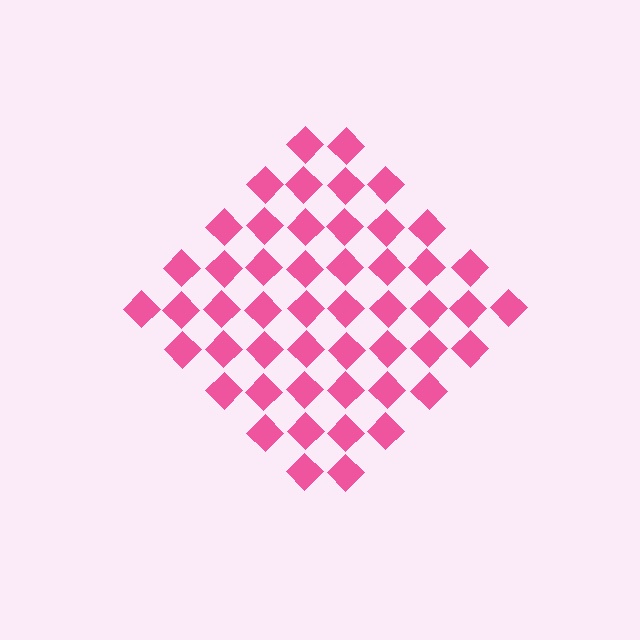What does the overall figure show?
The overall figure shows a diamond.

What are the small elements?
The small elements are diamonds.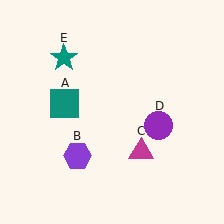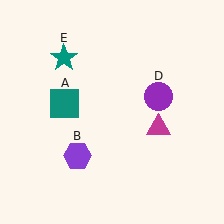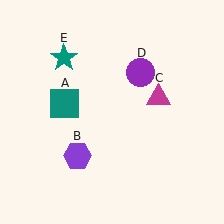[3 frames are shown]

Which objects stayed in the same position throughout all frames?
Teal square (object A) and purple hexagon (object B) and teal star (object E) remained stationary.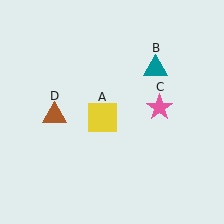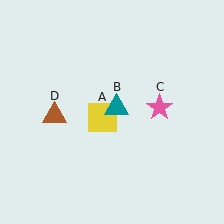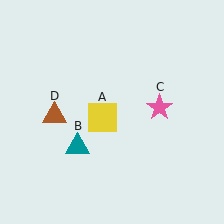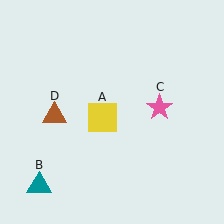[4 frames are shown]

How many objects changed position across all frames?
1 object changed position: teal triangle (object B).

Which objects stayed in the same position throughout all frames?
Yellow square (object A) and pink star (object C) and brown triangle (object D) remained stationary.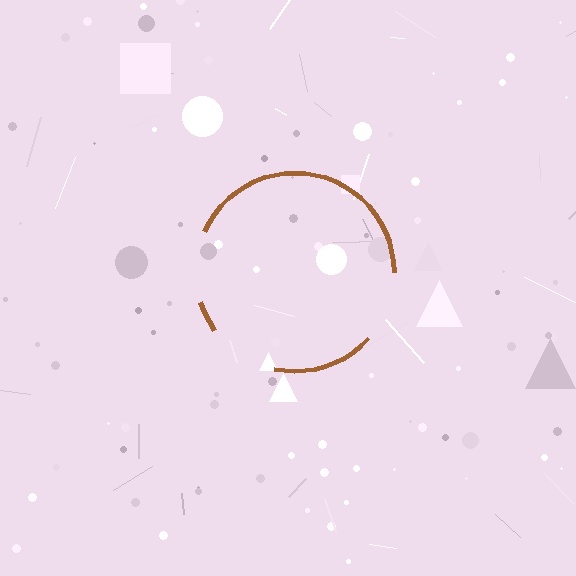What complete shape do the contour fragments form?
The contour fragments form a circle.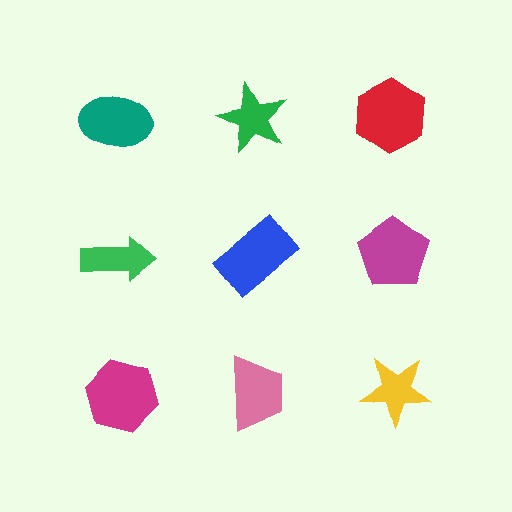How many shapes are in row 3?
3 shapes.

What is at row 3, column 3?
A yellow star.